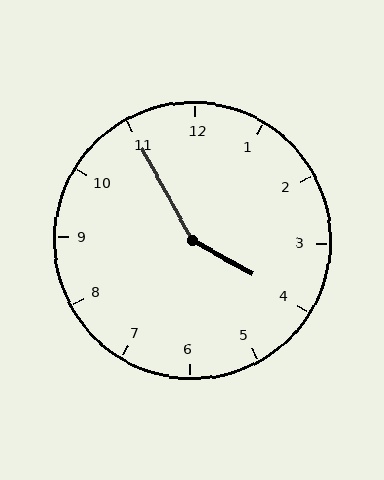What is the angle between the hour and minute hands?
Approximately 148 degrees.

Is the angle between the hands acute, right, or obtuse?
It is obtuse.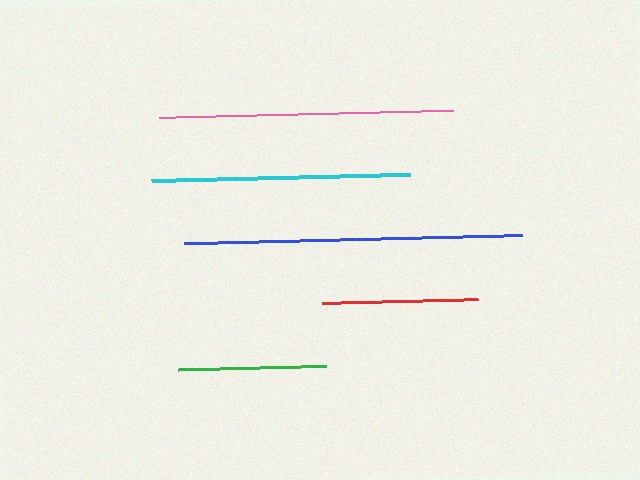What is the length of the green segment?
The green segment is approximately 148 pixels long.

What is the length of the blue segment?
The blue segment is approximately 338 pixels long.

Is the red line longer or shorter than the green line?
The red line is longer than the green line.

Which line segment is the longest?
The blue line is the longest at approximately 338 pixels.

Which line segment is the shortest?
The green line is the shortest at approximately 148 pixels.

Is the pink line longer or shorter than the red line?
The pink line is longer than the red line.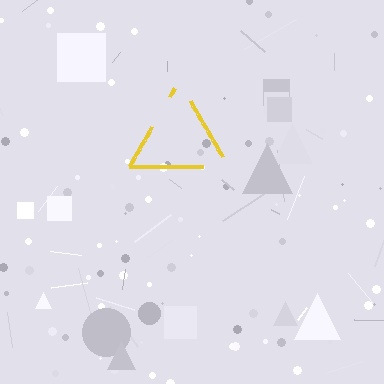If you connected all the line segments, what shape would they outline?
They would outline a triangle.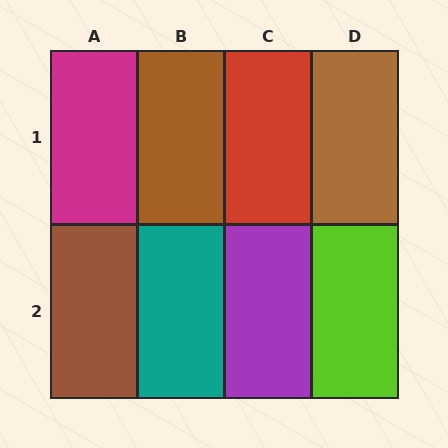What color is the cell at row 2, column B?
Teal.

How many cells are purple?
1 cell is purple.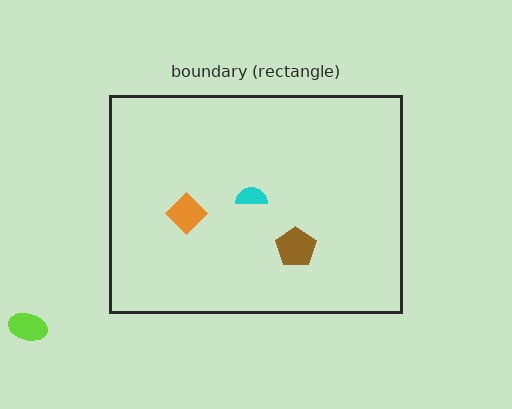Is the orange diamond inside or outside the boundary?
Inside.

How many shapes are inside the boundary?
3 inside, 1 outside.